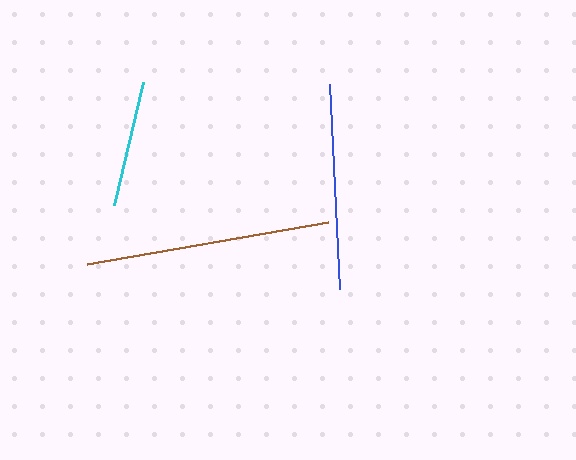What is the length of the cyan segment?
The cyan segment is approximately 127 pixels long.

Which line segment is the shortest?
The cyan line is the shortest at approximately 127 pixels.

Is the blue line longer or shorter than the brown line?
The brown line is longer than the blue line.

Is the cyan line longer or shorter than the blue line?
The blue line is longer than the cyan line.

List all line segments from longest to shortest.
From longest to shortest: brown, blue, cyan.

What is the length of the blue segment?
The blue segment is approximately 205 pixels long.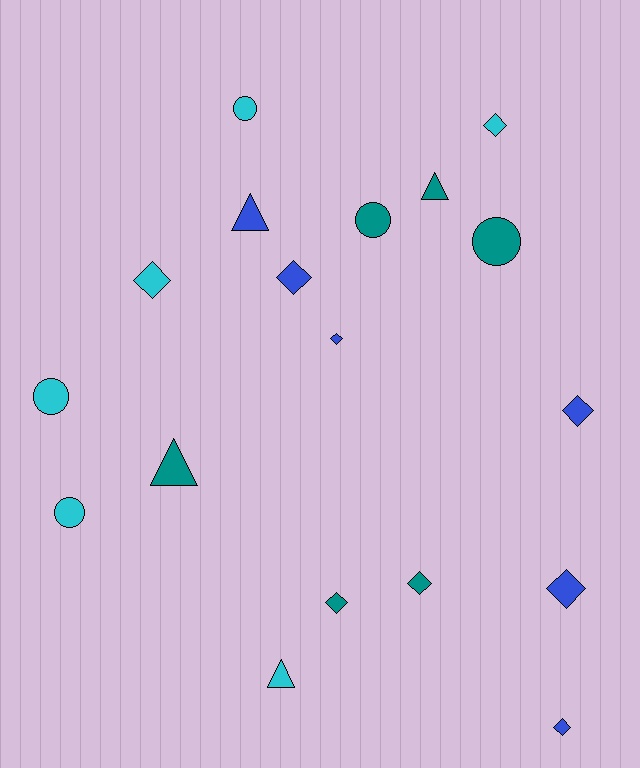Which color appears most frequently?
Cyan, with 6 objects.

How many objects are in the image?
There are 18 objects.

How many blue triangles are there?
There is 1 blue triangle.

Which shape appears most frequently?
Diamond, with 9 objects.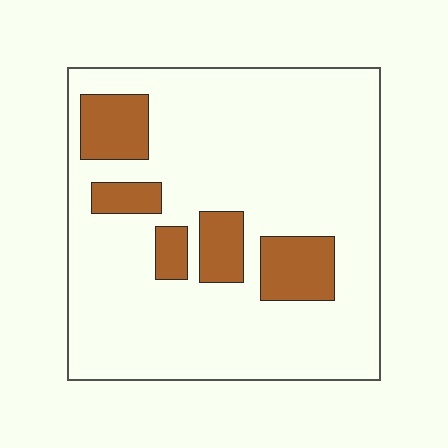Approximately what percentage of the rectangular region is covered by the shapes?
Approximately 15%.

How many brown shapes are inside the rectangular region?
5.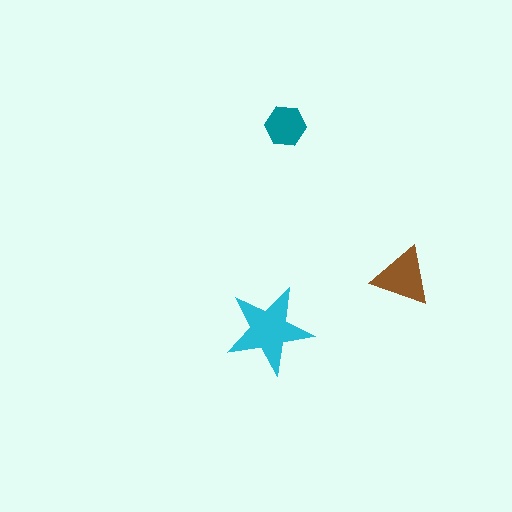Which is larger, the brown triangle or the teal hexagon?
The brown triangle.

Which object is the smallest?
The teal hexagon.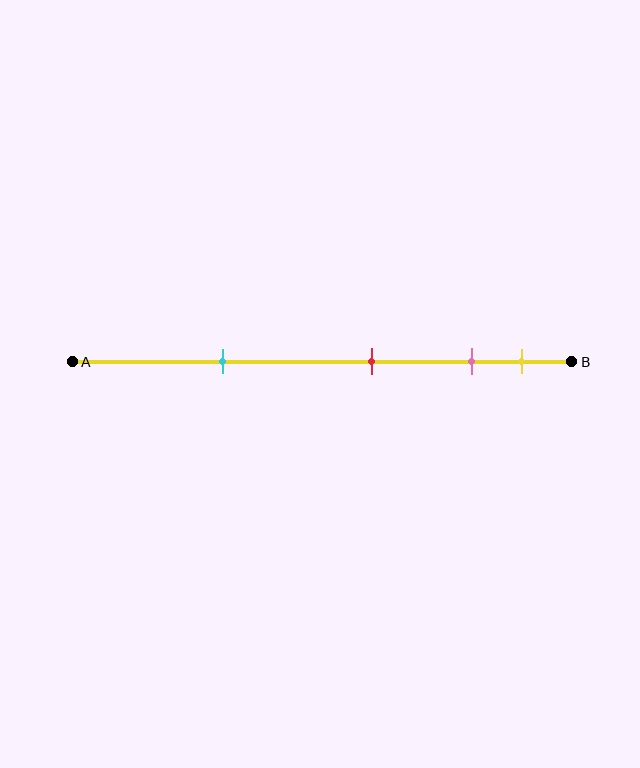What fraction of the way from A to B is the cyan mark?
The cyan mark is approximately 30% (0.3) of the way from A to B.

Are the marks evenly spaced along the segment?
No, the marks are not evenly spaced.